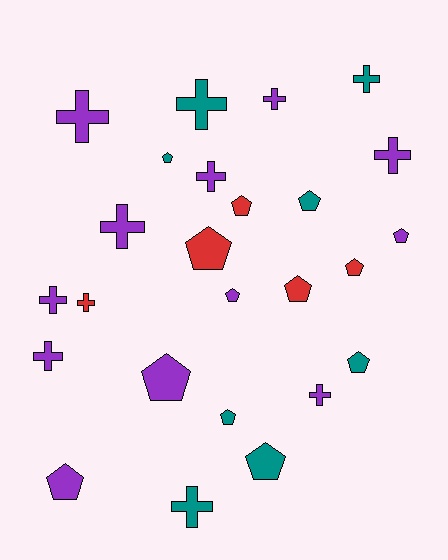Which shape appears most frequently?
Pentagon, with 13 objects.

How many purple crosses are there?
There are 8 purple crosses.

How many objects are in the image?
There are 25 objects.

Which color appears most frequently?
Purple, with 12 objects.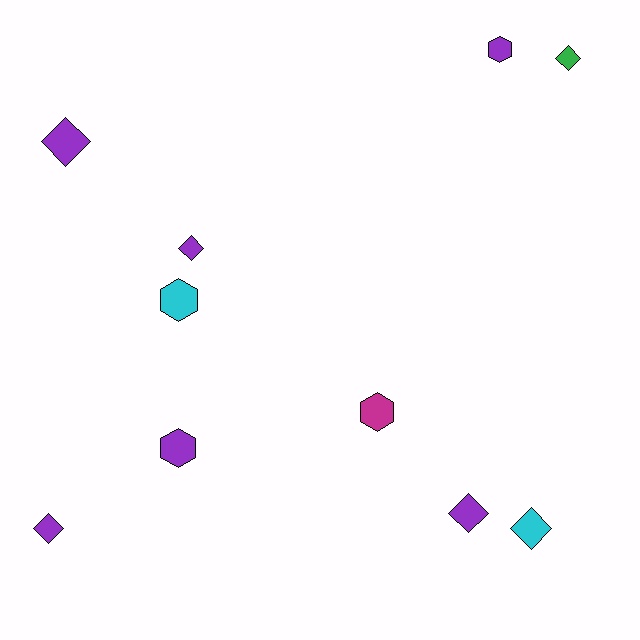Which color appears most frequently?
Purple, with 6 objects.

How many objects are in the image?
There are 10 objects.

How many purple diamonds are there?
There are 4 purple diamonds.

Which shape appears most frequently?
Diamond, with 6 objects.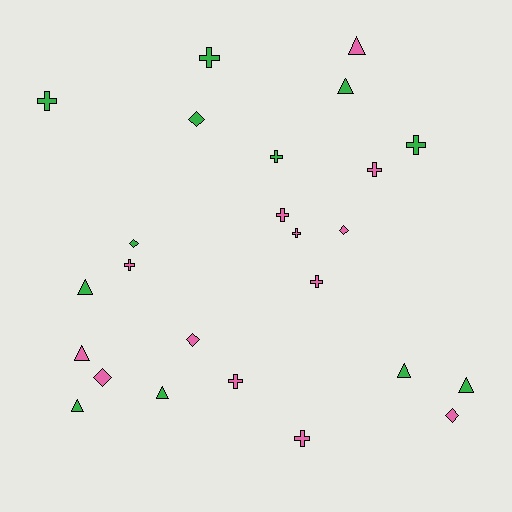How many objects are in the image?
There are 25 objects.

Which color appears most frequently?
Pink, with 13 objects.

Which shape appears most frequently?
Cross, with 11 objects.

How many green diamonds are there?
There are 2 green diamonds.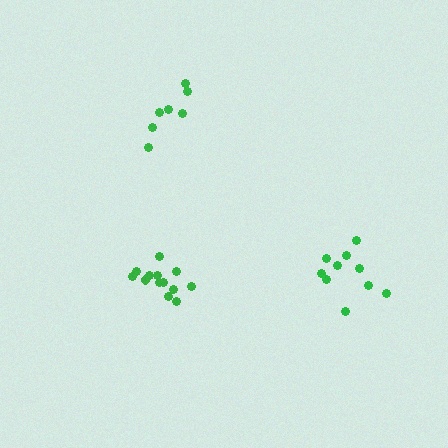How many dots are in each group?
Group 1: 7 dots, Group 2: 10 dots, Group 3: 13 dots (30 total).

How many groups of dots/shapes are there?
There are 3 groups.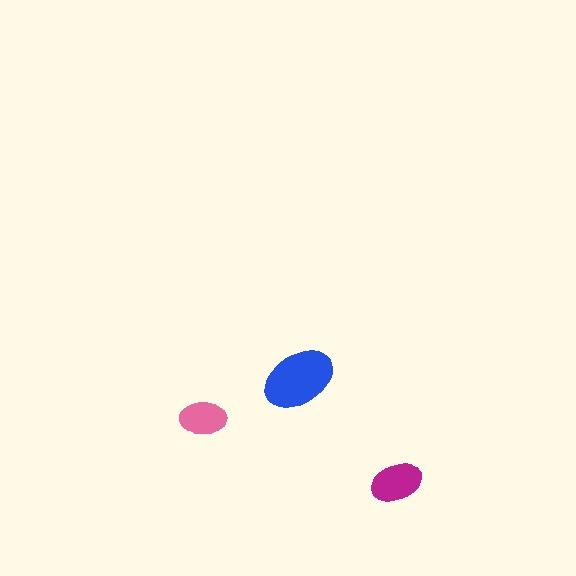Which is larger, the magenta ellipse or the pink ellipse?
The magenta one.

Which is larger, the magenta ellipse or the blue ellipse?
The blue one.